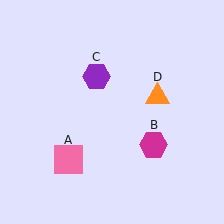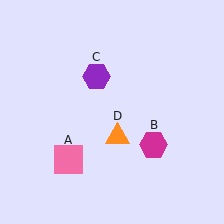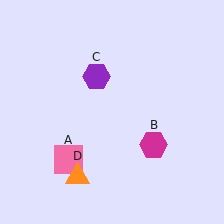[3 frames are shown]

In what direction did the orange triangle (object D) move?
The orange triangle (object D) moved down and to the left.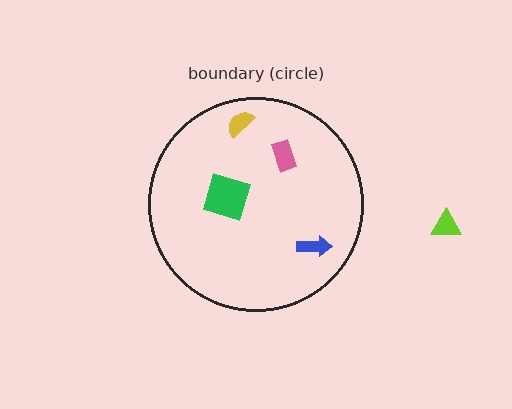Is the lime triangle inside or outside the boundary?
Outside.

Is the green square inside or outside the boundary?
Inside.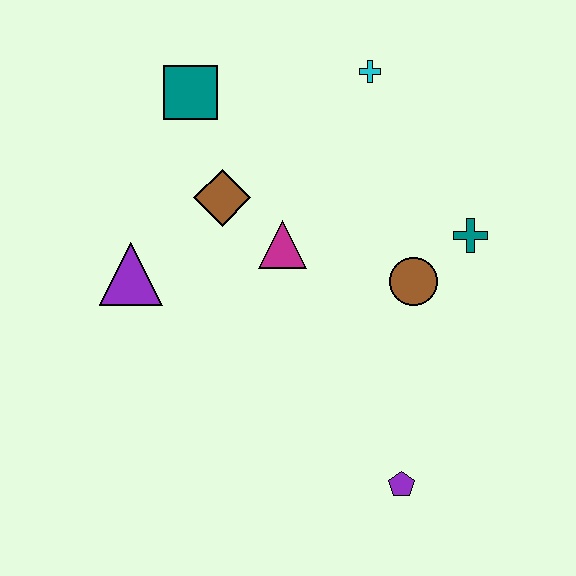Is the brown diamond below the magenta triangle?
No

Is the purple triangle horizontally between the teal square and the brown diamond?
No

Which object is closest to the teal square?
The brown diamond is closest to the teal square.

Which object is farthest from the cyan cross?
The purple pentagon is farthest from the cyan cross.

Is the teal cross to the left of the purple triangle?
No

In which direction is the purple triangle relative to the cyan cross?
The purple triangle is to the left of the cyan cross.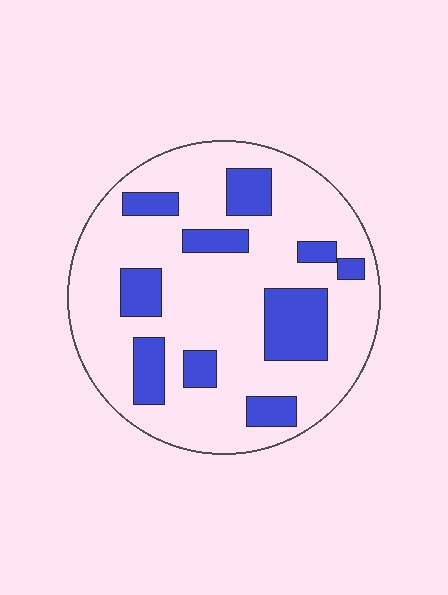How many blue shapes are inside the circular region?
10.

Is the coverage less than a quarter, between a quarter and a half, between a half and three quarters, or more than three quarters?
Less than a quarter.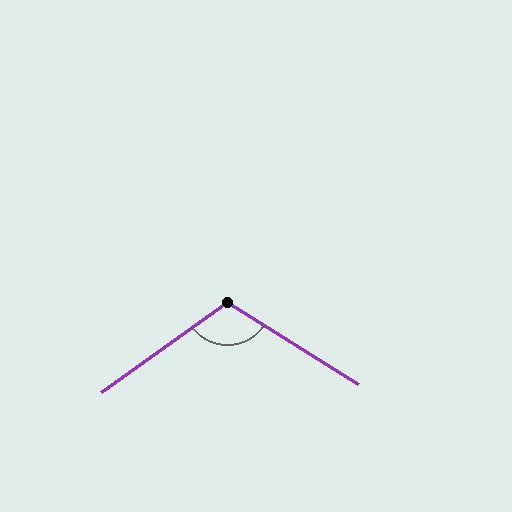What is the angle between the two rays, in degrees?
Approximately 112 degrees.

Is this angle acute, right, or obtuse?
It is obtuse.